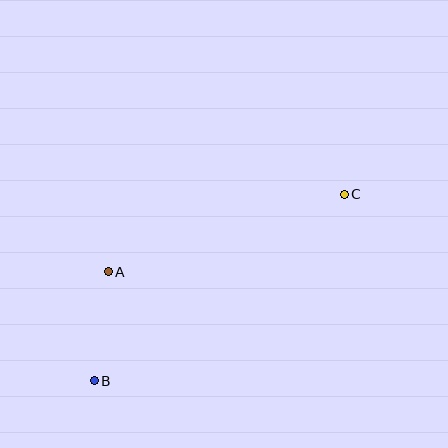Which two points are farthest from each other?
Points B and C are farthest from each other.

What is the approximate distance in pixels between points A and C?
The distance between A and C is approximately 249 pixels.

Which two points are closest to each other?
Points A and B are closest to each other.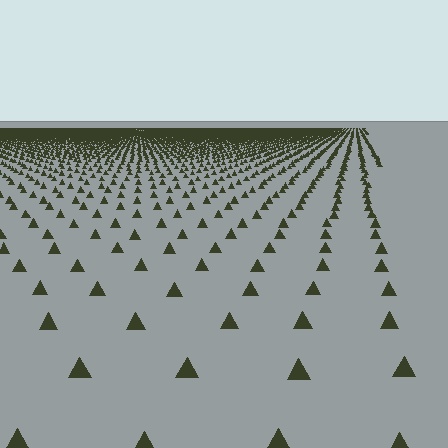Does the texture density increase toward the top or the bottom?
Density increases toward the top.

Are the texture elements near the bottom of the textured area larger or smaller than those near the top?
Larger. Near the bottom, elements are closer to the viewer and appear at a bigger on-screen size.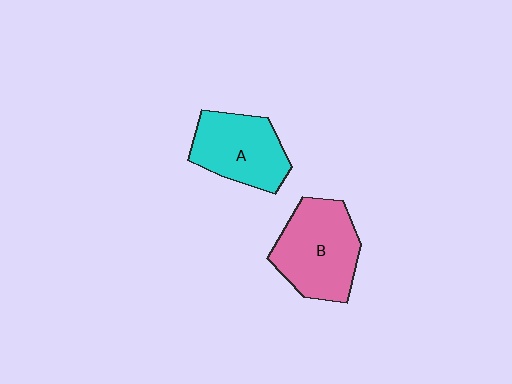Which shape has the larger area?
Shape B (pink).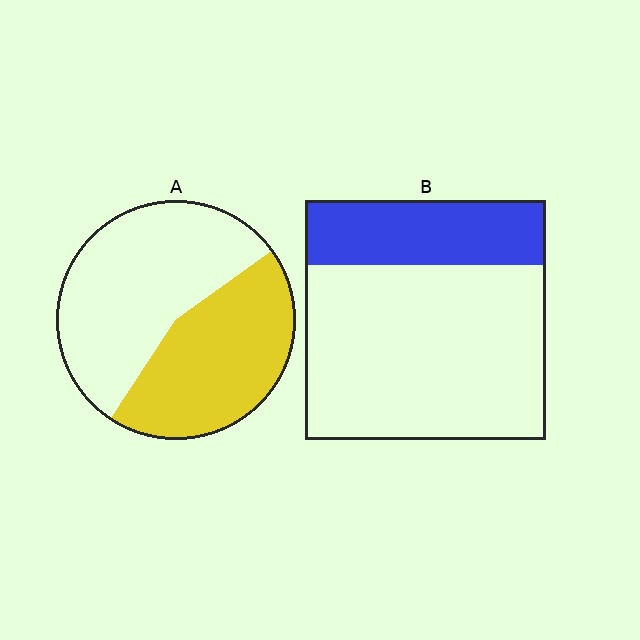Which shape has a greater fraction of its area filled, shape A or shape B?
Shape A.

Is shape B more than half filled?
No.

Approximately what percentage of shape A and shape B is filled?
A is approximately 45% and B is approximately 25%.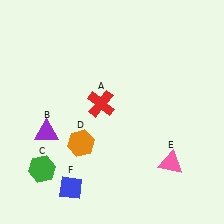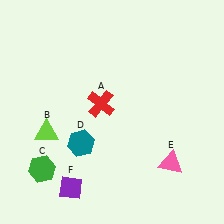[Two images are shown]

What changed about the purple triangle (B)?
In Image 1, B is purple. In Image 2, it changed to lime.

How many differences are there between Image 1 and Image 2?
There are 3 differences between the two images.